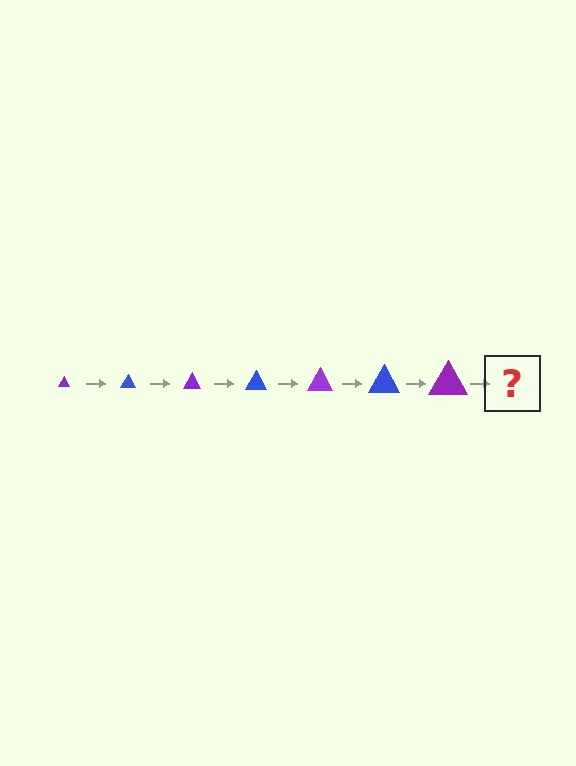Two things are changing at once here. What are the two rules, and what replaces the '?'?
The two rules are that the triangle grows larger each step and the color cycles through purple and blue. The '?' should be a blue triangle, larger than the previous one.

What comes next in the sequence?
The next element should be a blue triangle, larger than the previous one.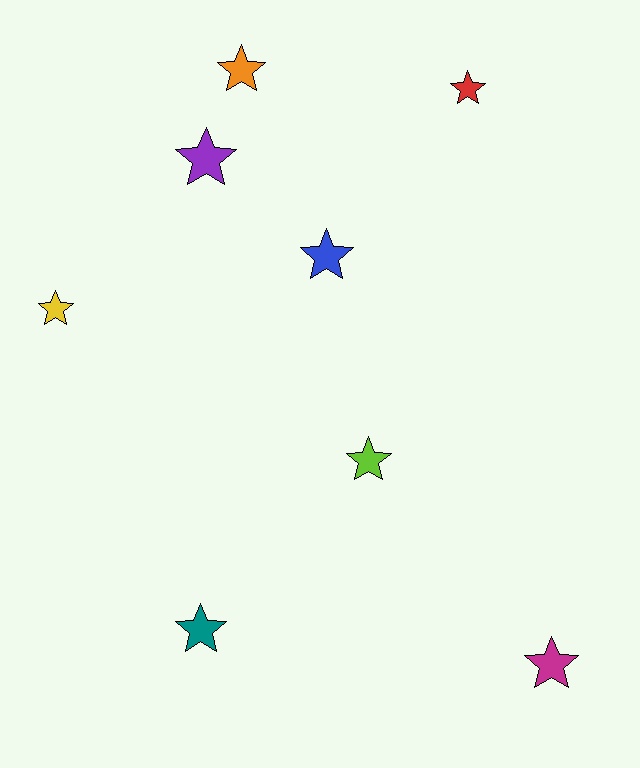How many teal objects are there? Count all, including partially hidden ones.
There is 1 teal object.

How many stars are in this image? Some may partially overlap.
There are 8 stars.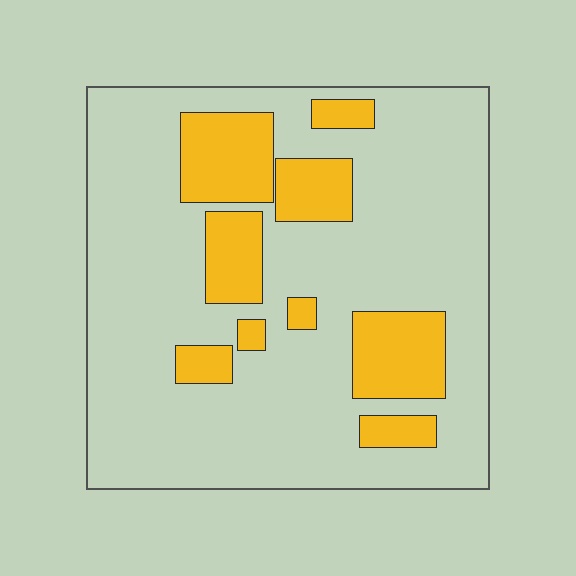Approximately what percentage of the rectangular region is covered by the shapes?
Approximately 20%.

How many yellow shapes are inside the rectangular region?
9.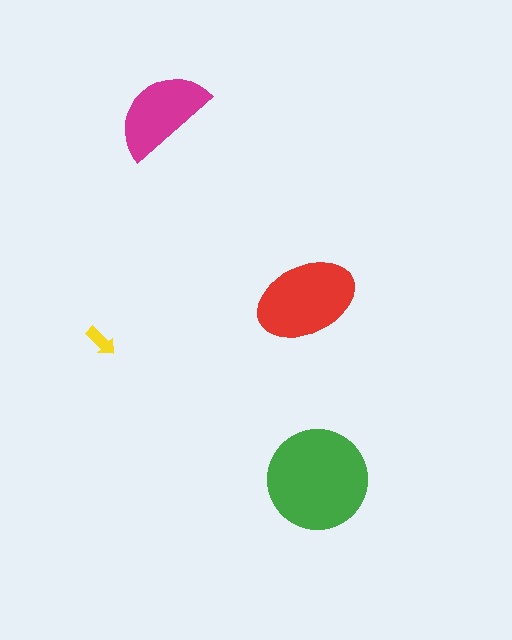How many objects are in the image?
There are 4 objects in the image.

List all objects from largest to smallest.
The green circle, the red ellipse, the magenta semicircle, the yellow arrow.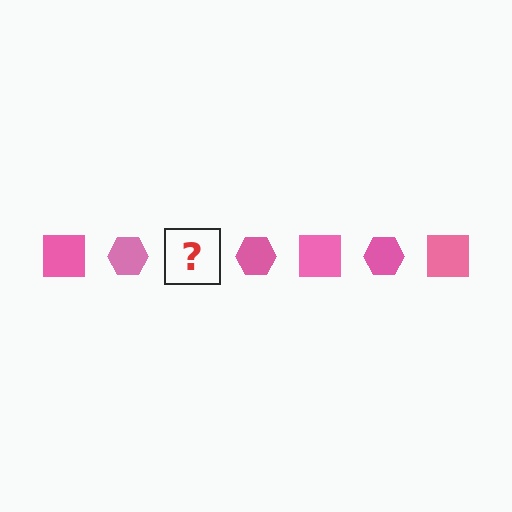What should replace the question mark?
The question mark should be replaced with a pink square.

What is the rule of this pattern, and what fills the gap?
The rule is that the pattern cycles through square, hexagon shapes in pink. The gap should be filled with a pink square.